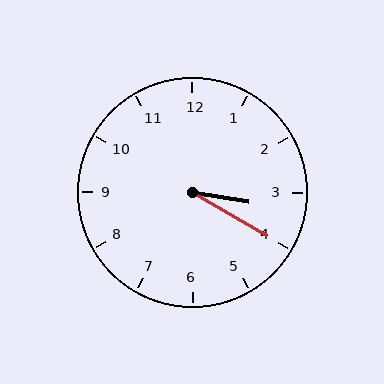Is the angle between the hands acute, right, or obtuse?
It is acute.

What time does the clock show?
3:20.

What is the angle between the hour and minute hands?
Approximately 20 degrees.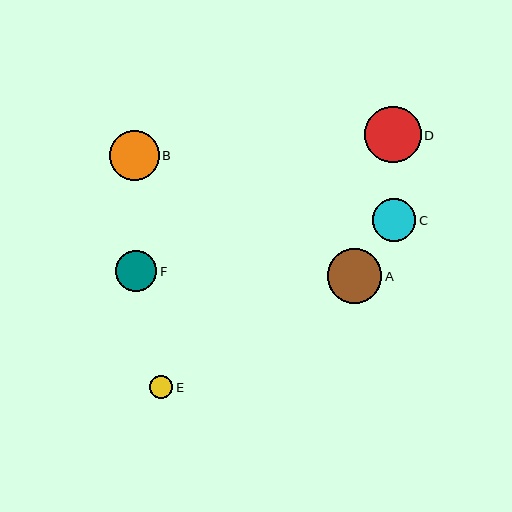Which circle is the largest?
Circle D is the largest with a size of approximately 57 pixels.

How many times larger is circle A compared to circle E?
Circle A is approximately 2.4 times the size of circle E.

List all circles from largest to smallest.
From largest to smallest: D, A, B, C, F, E.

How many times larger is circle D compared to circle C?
Circle D is approximately 1.3 times the size of circle C.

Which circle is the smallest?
Circle E is the smallest with a size of approximately 23 pixels.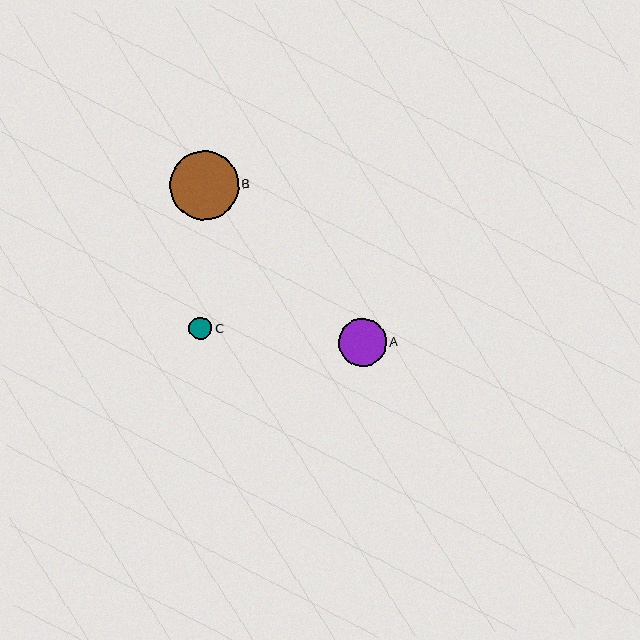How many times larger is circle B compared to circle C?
Circle B is approximately 3.0 times the size of circle C.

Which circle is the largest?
Circle B is the largest with a size of approximately 68 pixels.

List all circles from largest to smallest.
From largest to smallest: B, A, C.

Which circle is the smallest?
Circle C is the smallest with a size of approximately 23 pixels.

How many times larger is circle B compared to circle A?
Circle B is approximately 1.4 times the size of circle A.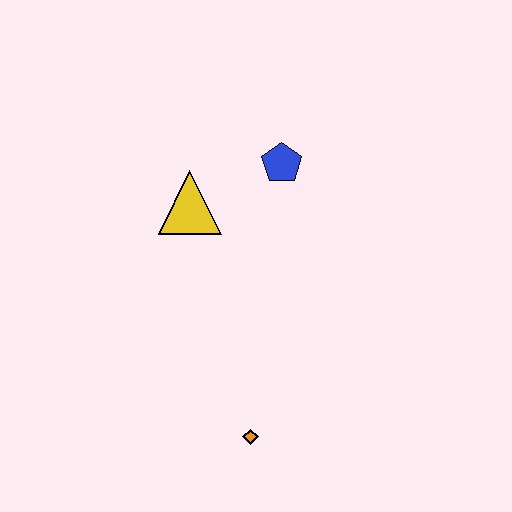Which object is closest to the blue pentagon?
The yellow triangle is closest to the blue pentagon.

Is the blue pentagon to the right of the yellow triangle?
Yes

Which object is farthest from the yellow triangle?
The orange diamond is farthest from the yellow triangle.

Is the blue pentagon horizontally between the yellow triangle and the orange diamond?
No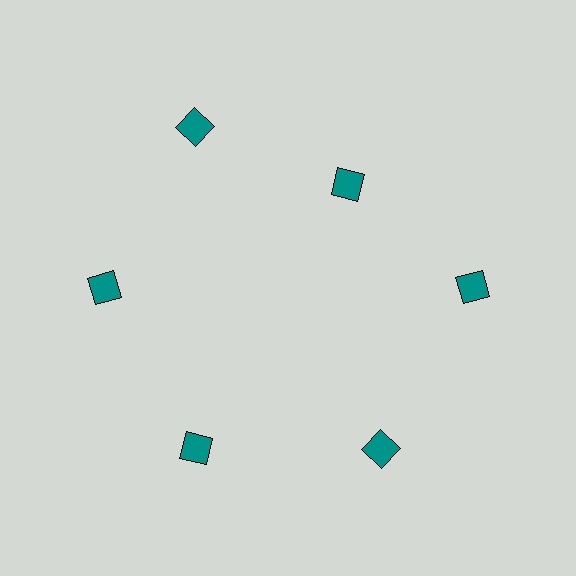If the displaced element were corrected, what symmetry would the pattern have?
It would have 6-fold rotational symmetry — the pattern would map onto itself every 60 degrees.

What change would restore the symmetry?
The symmetry would be restored by moving it outward, back onto the ring so that all 6 diamonds sit at equal angles and equal distance from the center.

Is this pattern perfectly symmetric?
No. The 6 teal diamonds are arranged in a ring, but one element near the 1 o'clock position is pulled inward toward the center, breaking the 6-fold rotational symmetry.